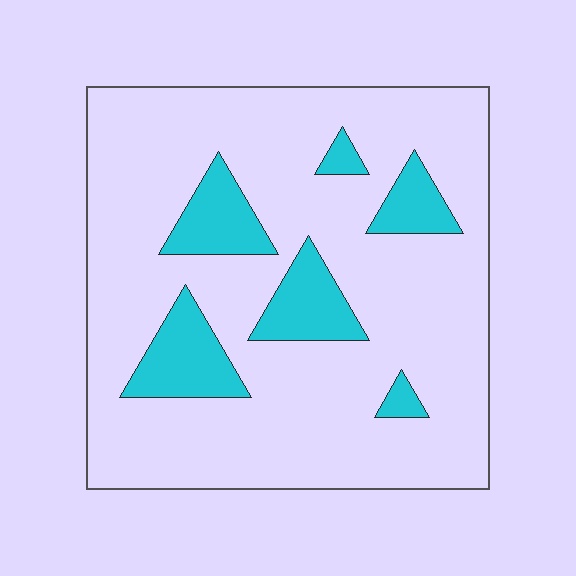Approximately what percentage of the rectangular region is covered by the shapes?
Approximately 15%.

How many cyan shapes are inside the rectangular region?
6.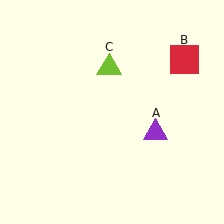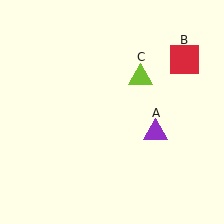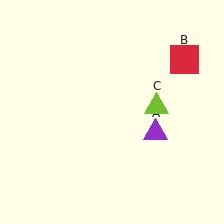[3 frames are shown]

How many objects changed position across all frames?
1 object changed position: lime triangle (object C).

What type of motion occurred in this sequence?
The lime triangle (object C) rotated clockwise around the center of the scene.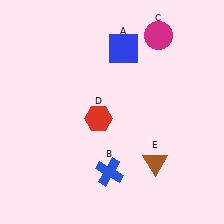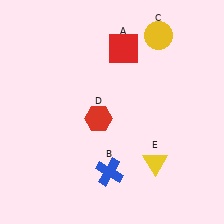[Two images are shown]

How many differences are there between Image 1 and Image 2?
There are 3 differences between the two images.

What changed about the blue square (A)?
In Image 1, A is blue. In Image 2, it changed to red.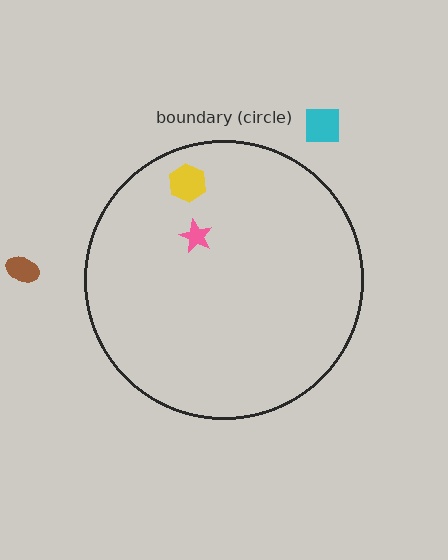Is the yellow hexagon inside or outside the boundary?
Inside.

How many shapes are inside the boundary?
2 inside, 2 outside.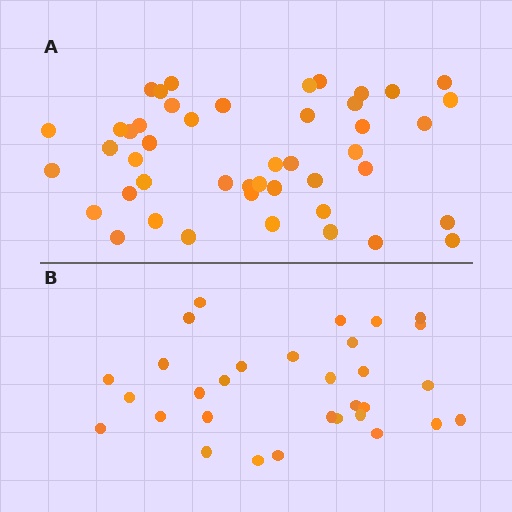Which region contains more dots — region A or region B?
Region A (the top region) has more dots.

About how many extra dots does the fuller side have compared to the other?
Region A has approximately 15 more dots than region B.